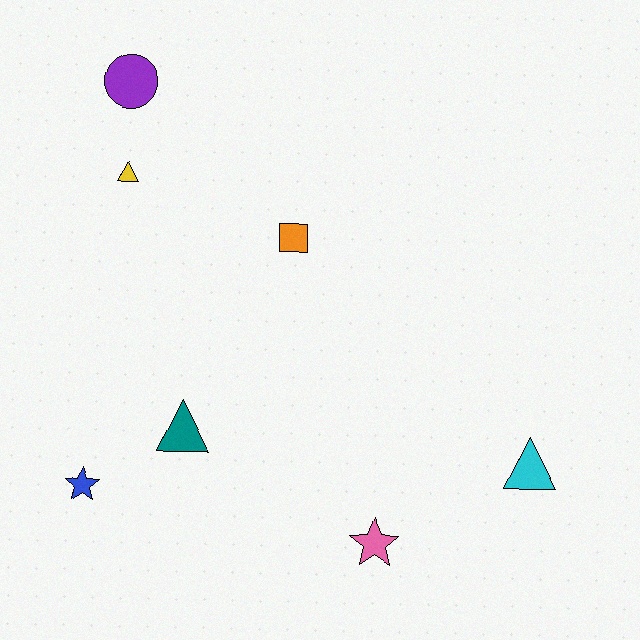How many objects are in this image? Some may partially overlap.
There are 7 objects.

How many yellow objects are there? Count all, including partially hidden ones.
There is 1 yellow object.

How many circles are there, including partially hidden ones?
There is 1 circle.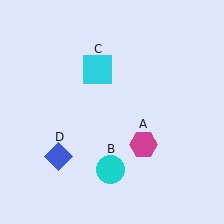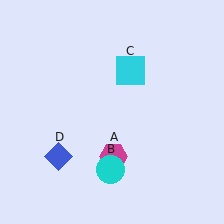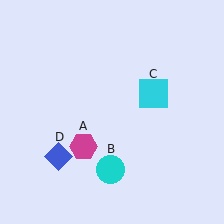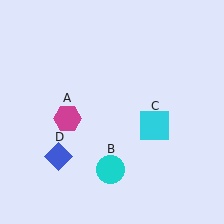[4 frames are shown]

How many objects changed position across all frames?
2 objects changed position: magenta hexagon (object A), cyan square (object C).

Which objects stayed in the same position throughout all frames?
Cyan circle (object B) and blue diamond (object D) remained stationary.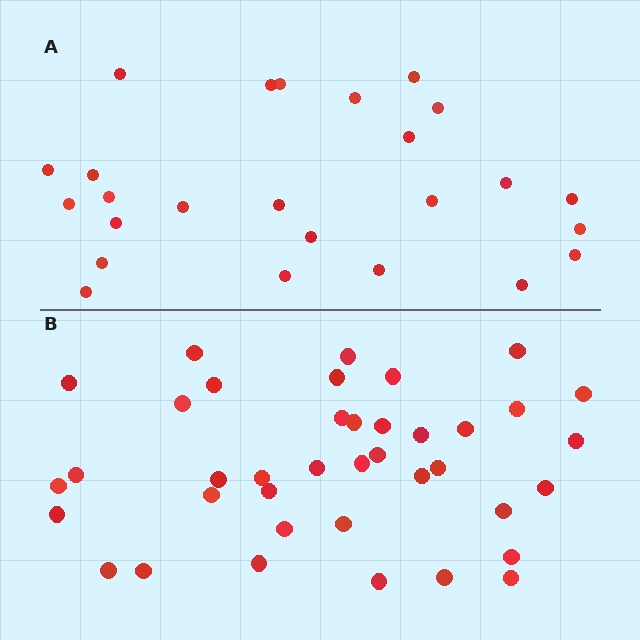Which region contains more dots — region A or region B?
Region B (the bottom region) has more dots.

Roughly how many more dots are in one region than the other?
Region B has approximately 15 more dots than region A.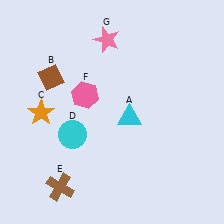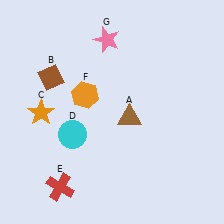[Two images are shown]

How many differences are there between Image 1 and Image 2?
There are 3 differences between the two images.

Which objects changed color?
A changed from cyan to brown. E changed from brown to red. F changed from pink to orange.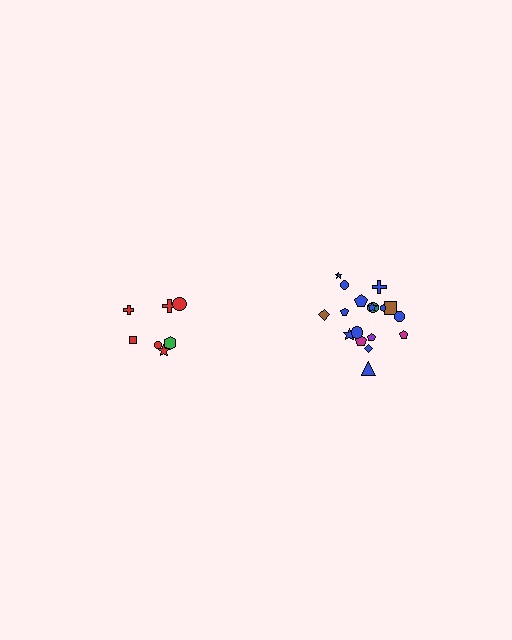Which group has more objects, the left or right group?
The right group.